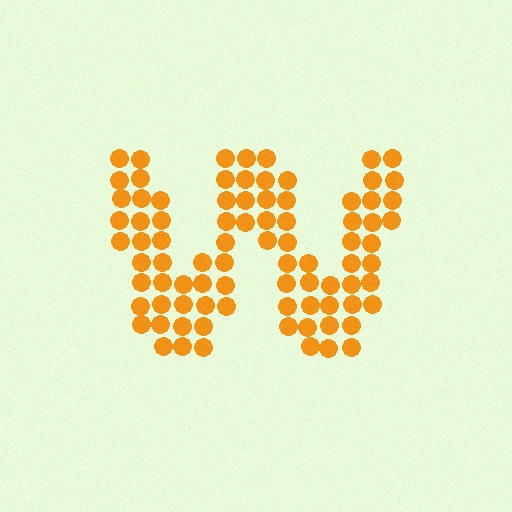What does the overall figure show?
The overall figure shows the letter W.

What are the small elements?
The small elements are circles.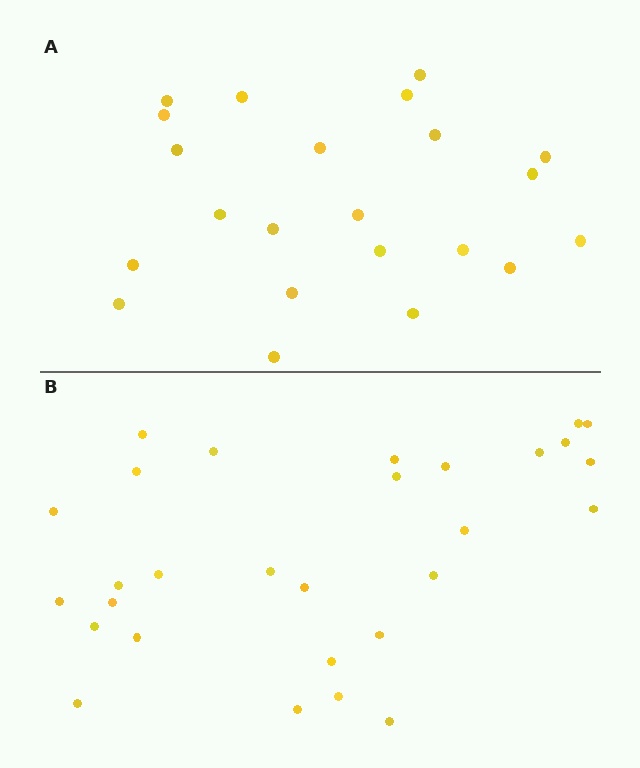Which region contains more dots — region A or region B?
Region B (the bottom region) has more dots.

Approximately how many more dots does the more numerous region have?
Region B has roughly 8 or so more dots than region A.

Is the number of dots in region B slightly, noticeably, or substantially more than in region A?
Region B has noticeably more, but not dramatically so. The ratio is roughly 1.3 to 1.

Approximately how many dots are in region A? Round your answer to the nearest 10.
About 20 dots. (The exact count is 22, which rounds to 20.)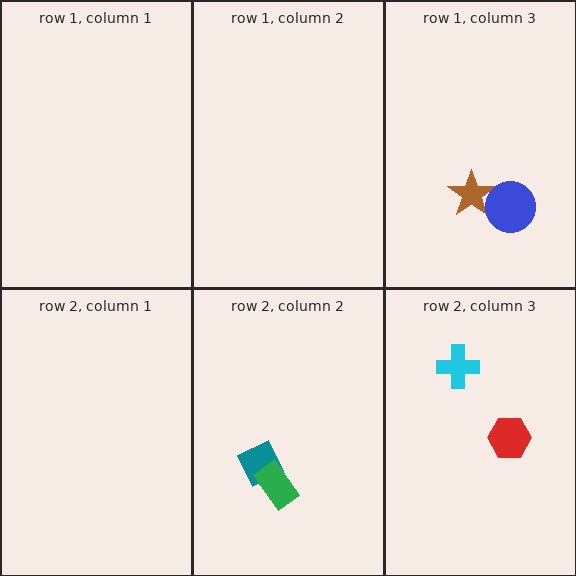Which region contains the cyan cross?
The row 2, column 3 region.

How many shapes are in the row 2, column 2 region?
2.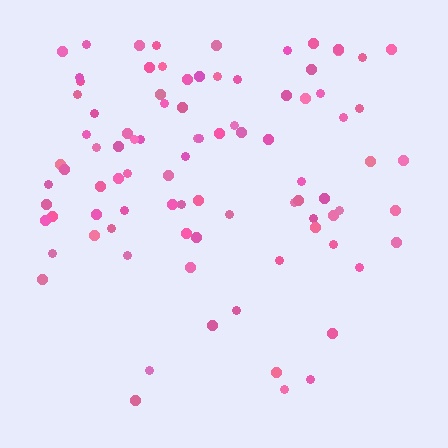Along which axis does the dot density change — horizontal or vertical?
Vertical.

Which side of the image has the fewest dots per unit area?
The bottom.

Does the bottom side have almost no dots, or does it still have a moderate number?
Still a moderate number, just noticeably fewer than the top.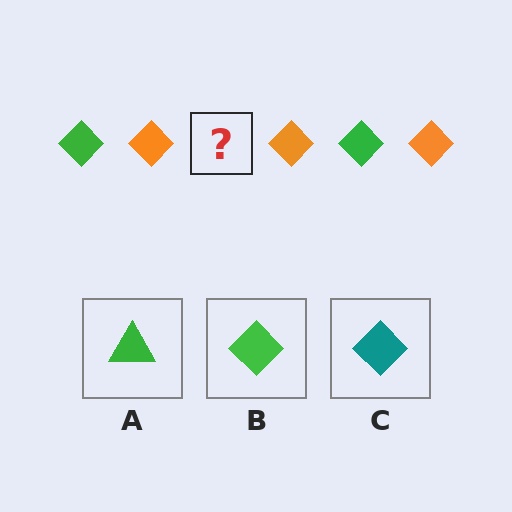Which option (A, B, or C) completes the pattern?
B.